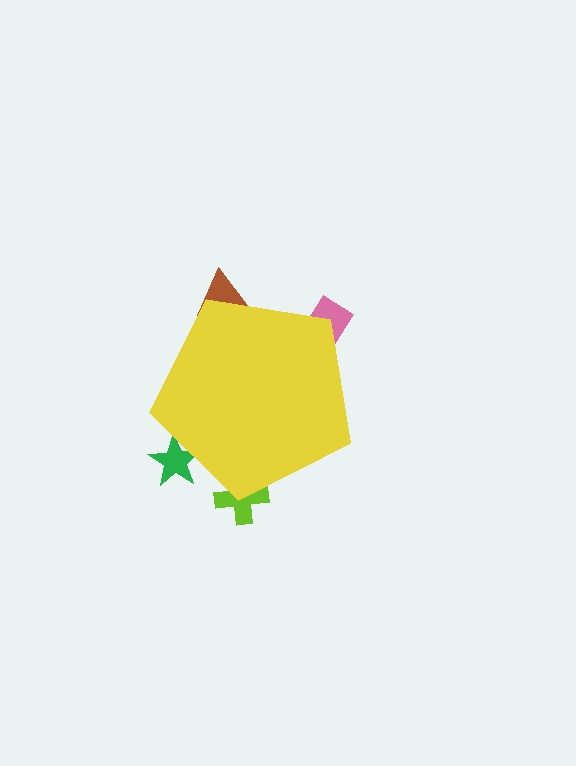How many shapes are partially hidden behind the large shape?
4 shapes are partially hidden.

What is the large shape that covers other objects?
A yellow pentagon.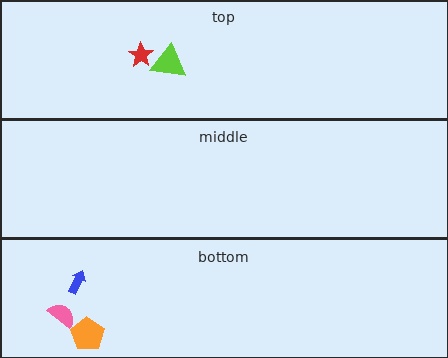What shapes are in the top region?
The lime triangle, the red star.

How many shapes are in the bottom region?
3.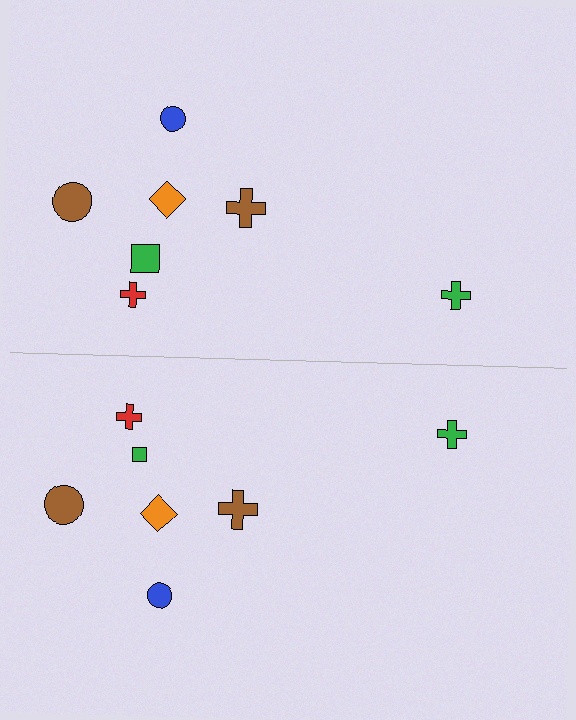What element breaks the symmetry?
The green square on the bottom side has a different size than its mirror counterpart.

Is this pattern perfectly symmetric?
No, the pattern is not perfectly symmetric. The green square on the bottom side has a different size than its mirror counterpart.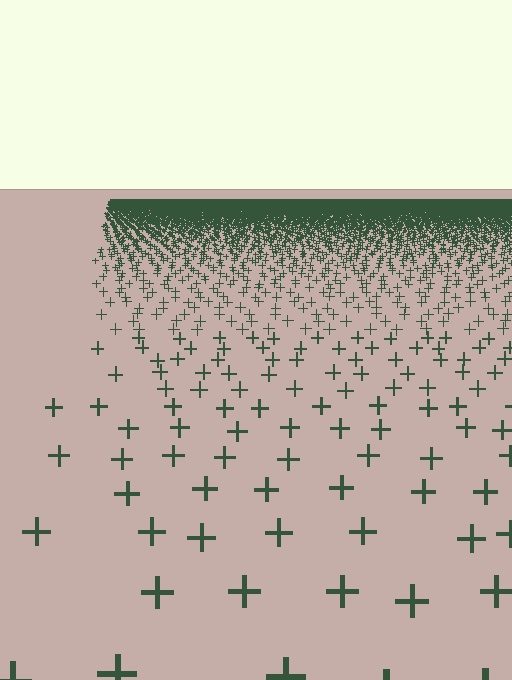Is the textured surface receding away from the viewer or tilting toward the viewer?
The surface is receding away from the viewer. Texture elements get smaller and denser toward the top.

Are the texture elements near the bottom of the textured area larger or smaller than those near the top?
Larger. Near the bottom, elements are closer to the viewer and appear at a bigger on-screen size.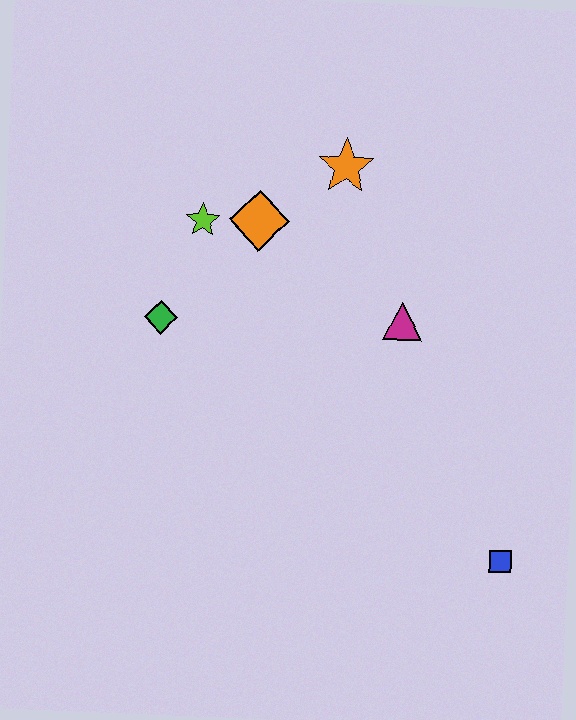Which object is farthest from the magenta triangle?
The blue square is farthest from the magenta triangle.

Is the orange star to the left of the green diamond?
No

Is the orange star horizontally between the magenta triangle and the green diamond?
Yes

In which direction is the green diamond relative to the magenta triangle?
The green diamond is to the left of the magenta triangle.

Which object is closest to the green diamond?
The lime star is closest to the green diamond.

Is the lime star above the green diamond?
Yes